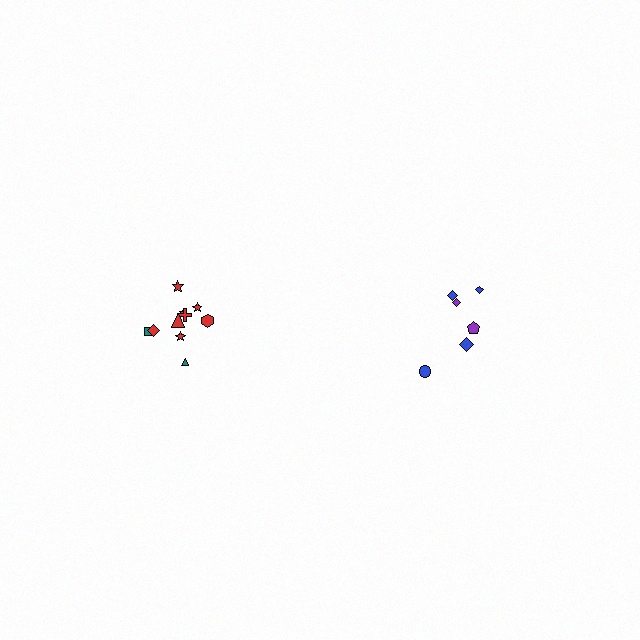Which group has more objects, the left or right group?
The left group.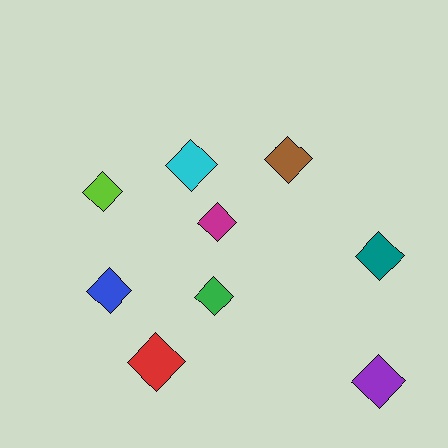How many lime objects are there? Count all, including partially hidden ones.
There is 1 lime object.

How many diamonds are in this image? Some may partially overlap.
There are 9 diamonds.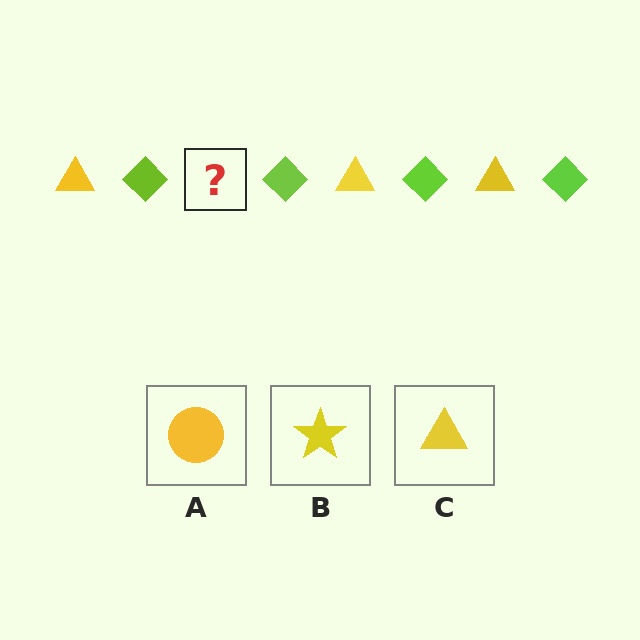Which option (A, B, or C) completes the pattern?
C.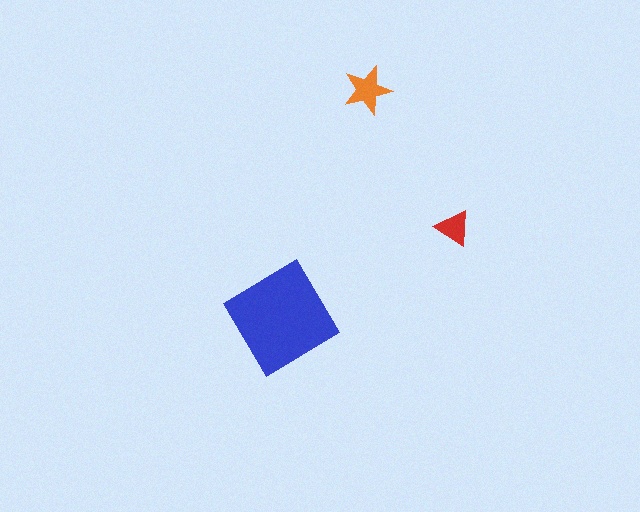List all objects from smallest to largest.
The red triangle, the orange star, the blue diamond.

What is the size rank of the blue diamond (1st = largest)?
1st.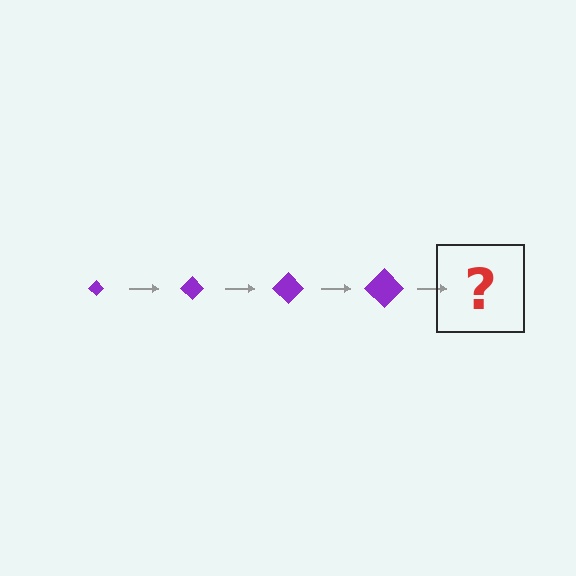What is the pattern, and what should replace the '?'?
The pattern is that the diamond gets progressively larger each step. The '?' should be a purple diamond, larger than the previous one.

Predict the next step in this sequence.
The next step is a purple diamond, larger than the previous one.